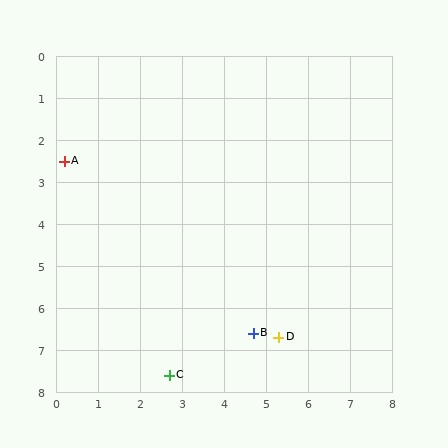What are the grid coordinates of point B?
Point B is at approximately (4.7, 6.6).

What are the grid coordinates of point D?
Point D is at approximately (5.3, 6.7).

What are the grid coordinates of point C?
Point C is at approximately (2.7, 7.6).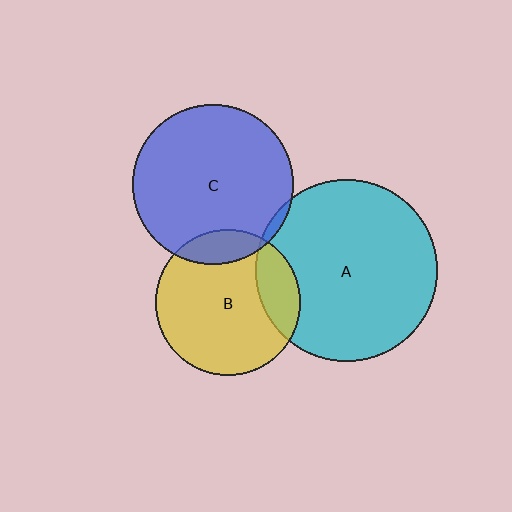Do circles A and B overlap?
Yes.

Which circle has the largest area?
Circle A (cyan).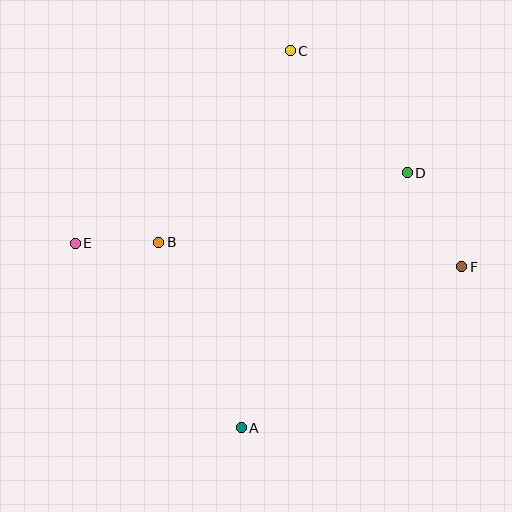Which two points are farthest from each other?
Points E and F are farthest from each other.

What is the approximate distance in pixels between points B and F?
The distance between B and F is approximately 304 pixels.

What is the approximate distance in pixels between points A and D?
The distance between A and D is approximately 304 pixels.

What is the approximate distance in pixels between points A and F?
The distance between A and F is approximately 273 pixels.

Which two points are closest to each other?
Points B and E are closest to each other.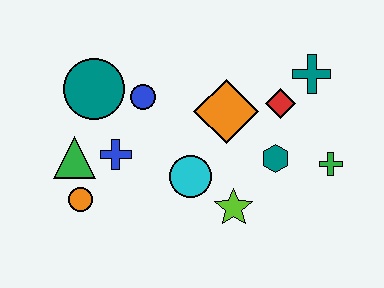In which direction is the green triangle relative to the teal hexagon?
The green triangle is to the left of the teal hexagon.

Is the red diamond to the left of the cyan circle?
No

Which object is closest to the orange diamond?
The red diamond is closest to the orange diamond.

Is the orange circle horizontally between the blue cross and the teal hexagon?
No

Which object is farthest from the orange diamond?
The orange circle is farthest from the orange diamond.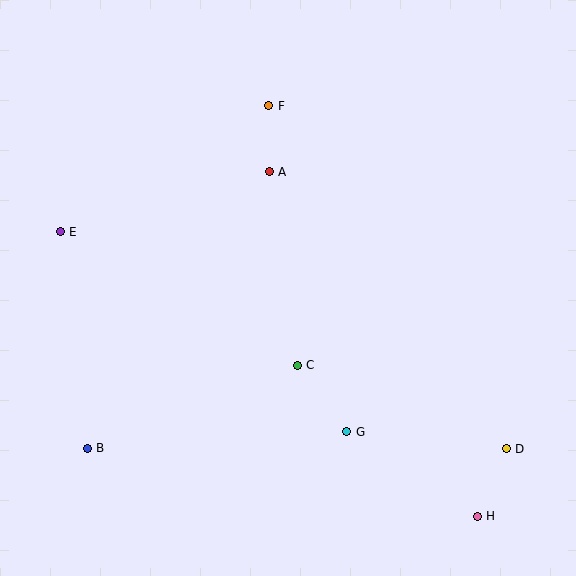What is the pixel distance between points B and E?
The distance between B and E is 218 pixels.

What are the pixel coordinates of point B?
Point B is at (87, 448).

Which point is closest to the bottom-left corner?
Point B is closest to the bottom-left corner.